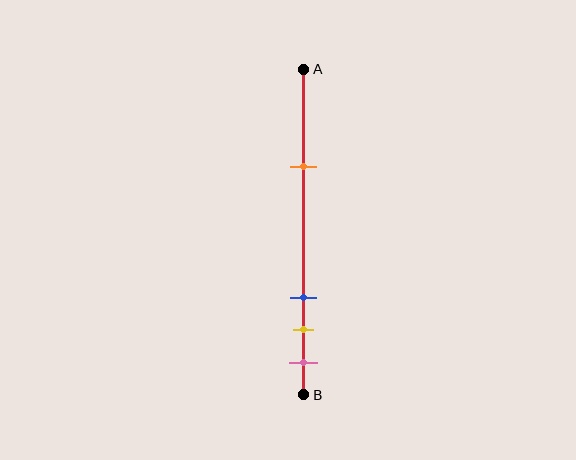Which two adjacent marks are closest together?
The yellow and pink marks are the closest adjacent pair.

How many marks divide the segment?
There are 4 marks dividing the segment.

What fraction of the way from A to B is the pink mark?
The pink mark is approximately 90% (0.9) of the way from A to B.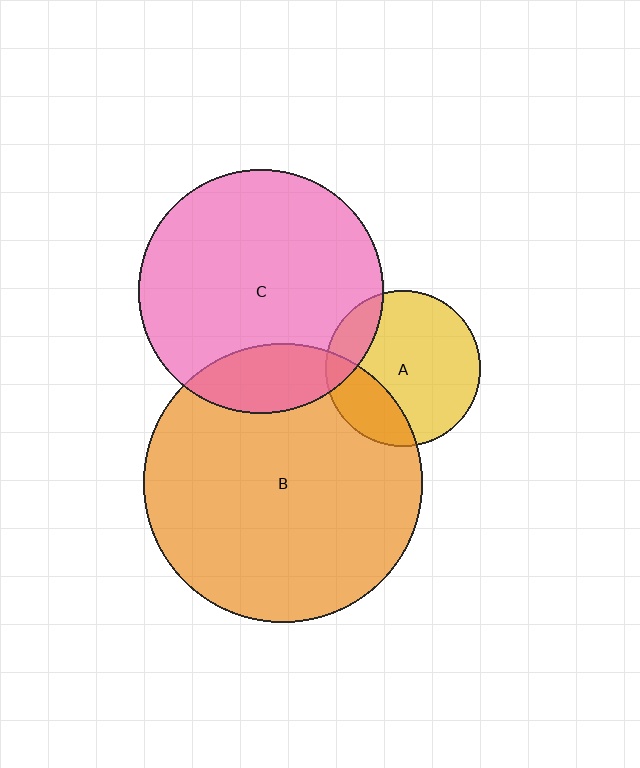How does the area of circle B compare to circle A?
Approximately 3.2 times.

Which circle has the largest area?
Circle B (orange).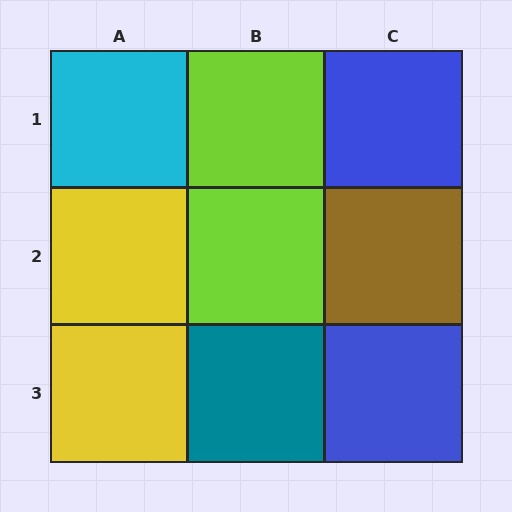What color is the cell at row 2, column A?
Yellow.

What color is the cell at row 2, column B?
Lime.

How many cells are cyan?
1 cell is cyan.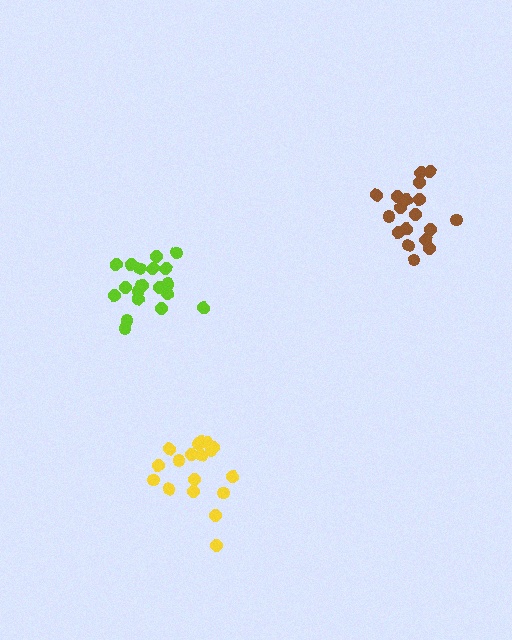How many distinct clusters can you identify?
There are 3 distinct clusters.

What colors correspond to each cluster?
The clusters are colored: brown, lime, yellow.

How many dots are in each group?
Group 1: 18 dots, Group 2: 21 dots, Group 3: 18 dots (57 total).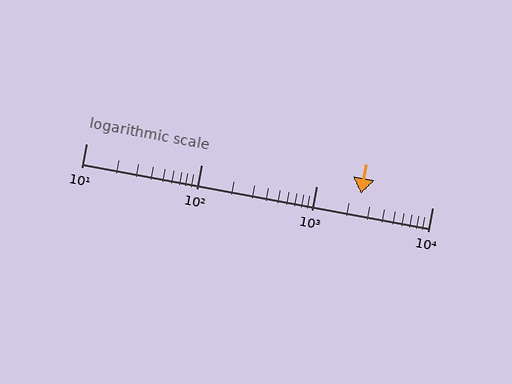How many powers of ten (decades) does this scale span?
The scale spans 3 decades, from 10 to 10000.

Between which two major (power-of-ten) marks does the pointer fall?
The pointer is between 1000 and 10000.